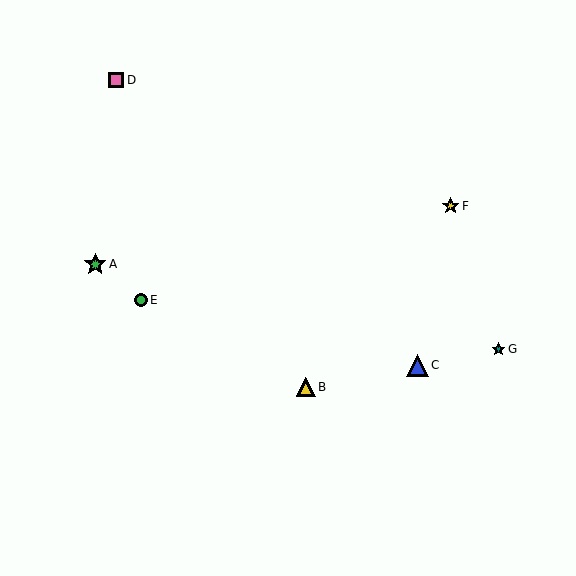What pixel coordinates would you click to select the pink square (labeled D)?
Click at (116, 80) to select the pink square D.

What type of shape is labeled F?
Shape F is a yellow star.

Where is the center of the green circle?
The center of the green circle is at (141, 300).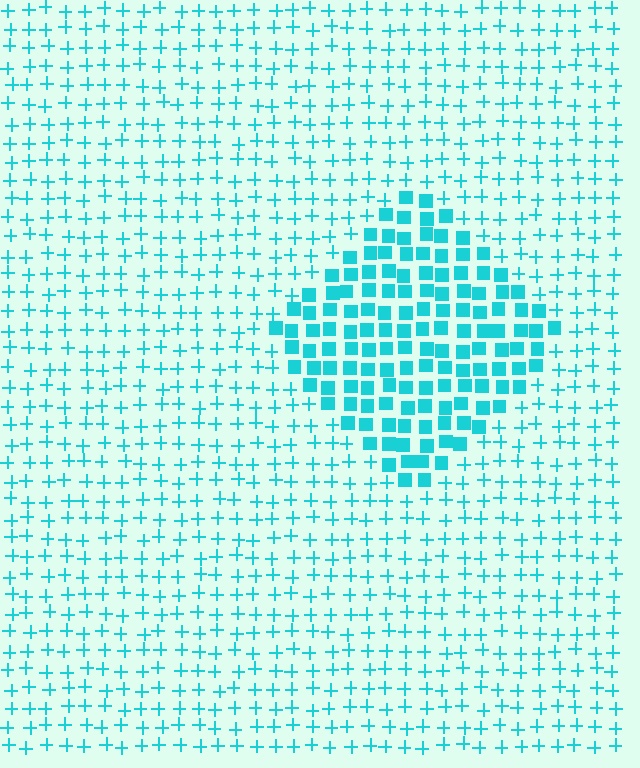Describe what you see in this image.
The image is filled with small cyan elements arranged in a uniform grid. A diamond-shaped region contains squares, while the surrounding area contains plus signs. The boundary is defined purely by the change in element shape.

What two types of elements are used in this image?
The image uses squares inside the diamond region and plus signs outside it.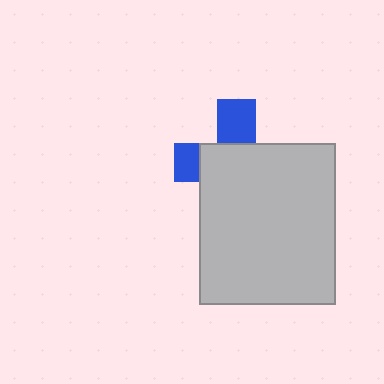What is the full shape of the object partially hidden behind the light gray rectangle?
The partially hidden object is a blue cross.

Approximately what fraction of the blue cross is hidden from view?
Roughly 67% of the blue cross is hidden behind the light gray rectangle.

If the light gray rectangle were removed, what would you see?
You would see the complete blue cross.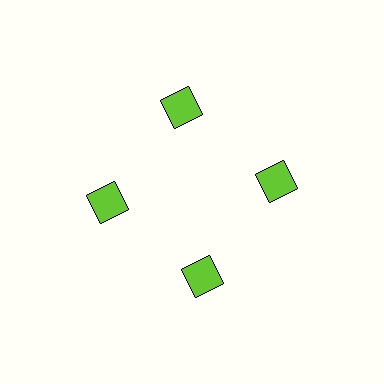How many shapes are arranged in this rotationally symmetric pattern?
There are 4 shapes, arranged in 4 groups of 1.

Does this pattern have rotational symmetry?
Yes, this pattern has 4-fold rotational symmetry. It looks the same after rotating 90 degrees around the center.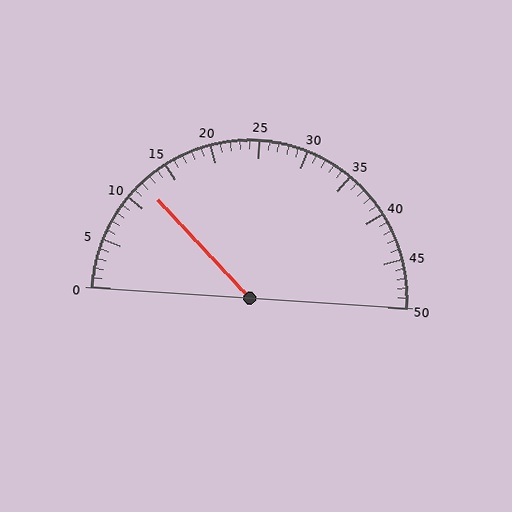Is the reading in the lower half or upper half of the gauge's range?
The reading is in the lower half of the range (0 to 50).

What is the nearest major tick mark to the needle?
The nearest major tick mark is 10.